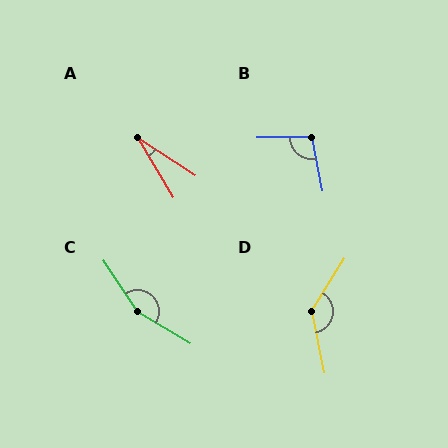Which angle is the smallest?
A, at approximately 27 degrees.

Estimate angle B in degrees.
Approximately 100 degrees.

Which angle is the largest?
C, at approximately 154 degrees.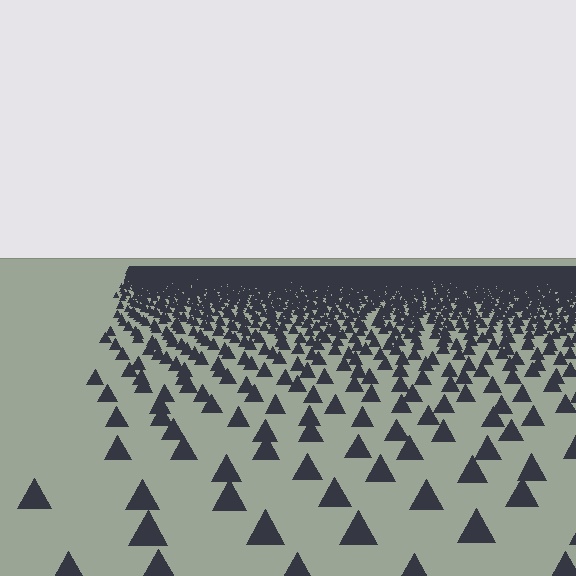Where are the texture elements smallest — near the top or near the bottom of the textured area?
Near the top.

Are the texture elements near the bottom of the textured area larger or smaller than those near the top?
Larger. Near the bottom, elements are closer to the viewer and appear at a bigger on-screen size.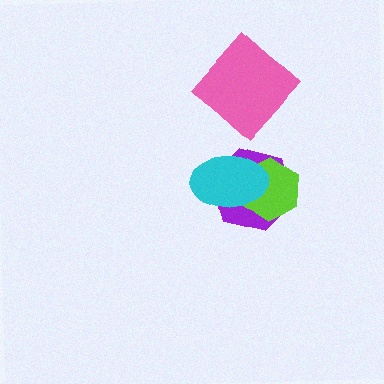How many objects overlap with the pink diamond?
0 objects overlap with the pink diamond.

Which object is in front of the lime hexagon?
The cyan ellipse is in front of the lime hexagon.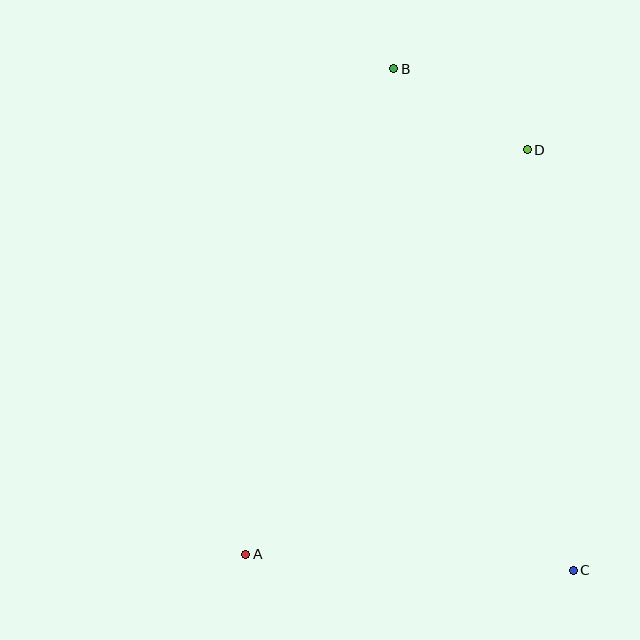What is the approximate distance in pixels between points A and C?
The distance between A and C is approximately 328 pixels.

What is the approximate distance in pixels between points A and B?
The distance between A and B is approximately 507 pixels.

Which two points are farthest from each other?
Points B and C are farthest from each other.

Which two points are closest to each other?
Points B and D are closest to each other.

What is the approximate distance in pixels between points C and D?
The distance between C and D is approximately 423 pixels.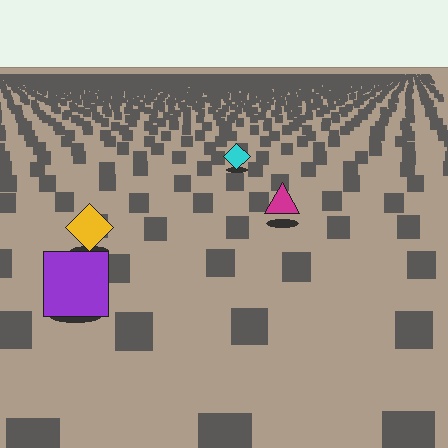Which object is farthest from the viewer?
The cyan diamond is farthest from the viewer. It appears smaller and the ground texture around it is denser.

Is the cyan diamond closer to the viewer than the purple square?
No. The purple square is closer — you can tell from the texture gradient: the ground texture is coarser near it.